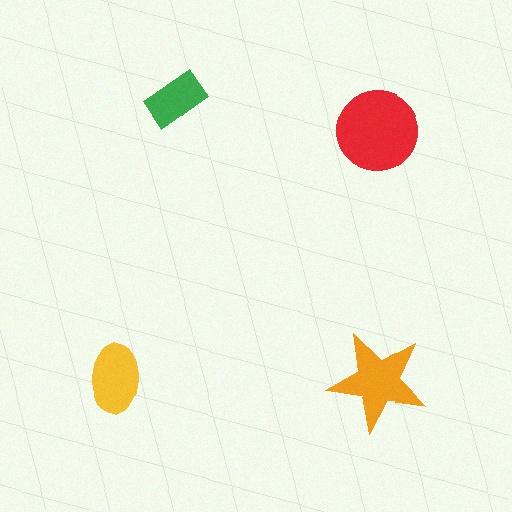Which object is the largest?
The red circle.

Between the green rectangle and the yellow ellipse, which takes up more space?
The yellow ellipse.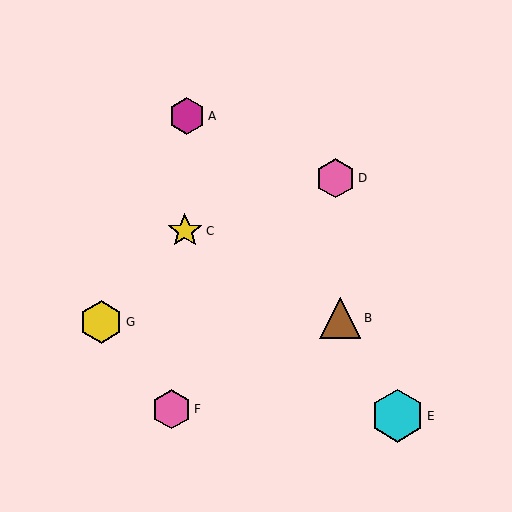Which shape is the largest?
The cyan hexagon (labeled E) is the largest.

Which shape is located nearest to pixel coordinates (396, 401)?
The cyan hexagon (labeled E) at (397, 416) is nearest to that location.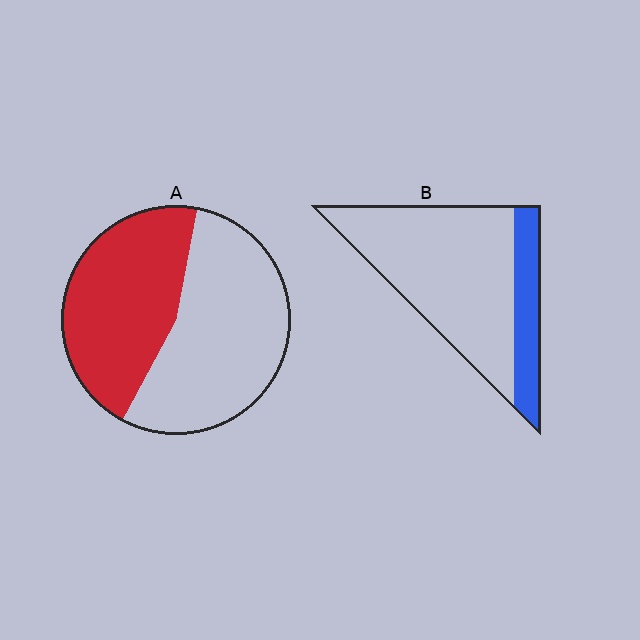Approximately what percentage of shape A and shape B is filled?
A is approximately 45% and B is approximately 20%.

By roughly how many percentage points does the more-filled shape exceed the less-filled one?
By roughly 25 percentage points (A over B).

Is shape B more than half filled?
No.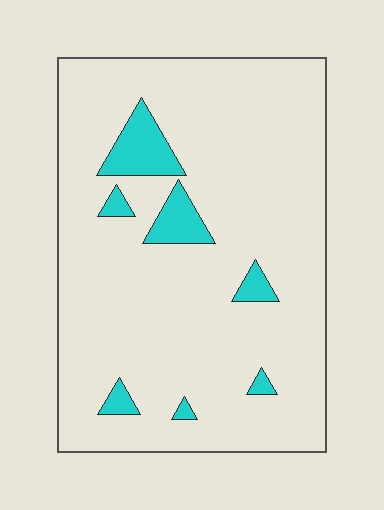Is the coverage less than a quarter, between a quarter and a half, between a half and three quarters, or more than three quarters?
Less than a quarter.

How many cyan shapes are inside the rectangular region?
7.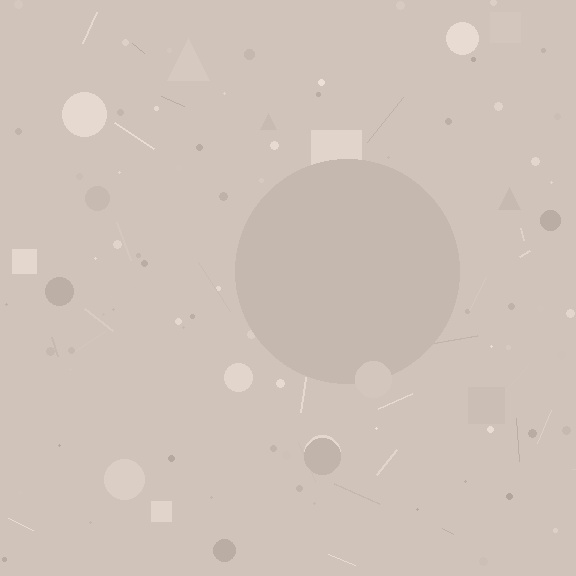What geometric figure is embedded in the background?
A circle is embedded in the background.